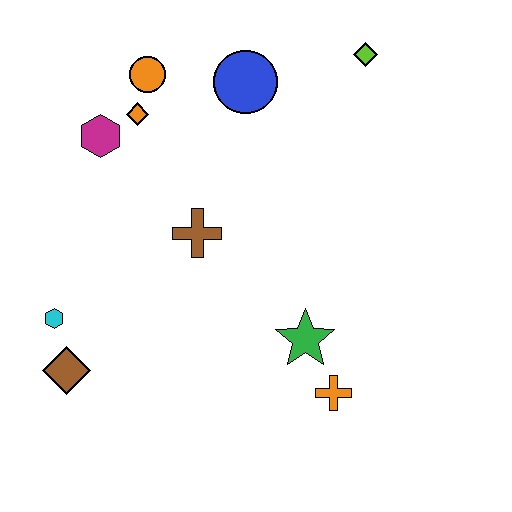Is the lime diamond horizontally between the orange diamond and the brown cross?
No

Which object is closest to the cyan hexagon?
The brown diamond is closest to the cyan hexagon.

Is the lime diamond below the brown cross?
No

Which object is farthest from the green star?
The orange circle is farthest from the green star.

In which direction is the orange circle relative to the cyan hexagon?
The orange circle is above the cyan hexagon.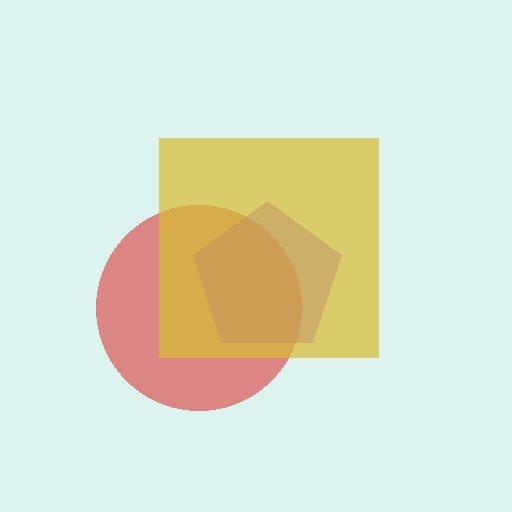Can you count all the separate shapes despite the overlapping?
Yes, there are 3 separate shapes.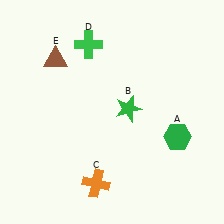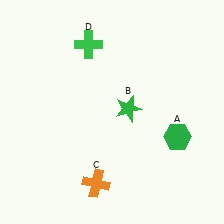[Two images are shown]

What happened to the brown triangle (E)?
The brown triangle (E) was removed in Image 2. It was in the top-left area of Image 1.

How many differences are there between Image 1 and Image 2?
There is 1 difference between the two images.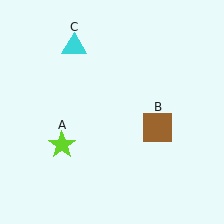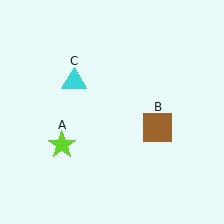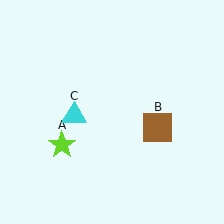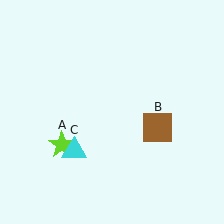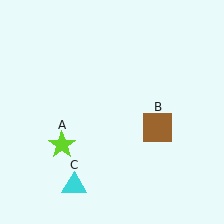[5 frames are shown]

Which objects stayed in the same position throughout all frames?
Lime star (object A) and brown square (object B) remained stationary.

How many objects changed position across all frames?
1 object changed position: cyan triangle (object C).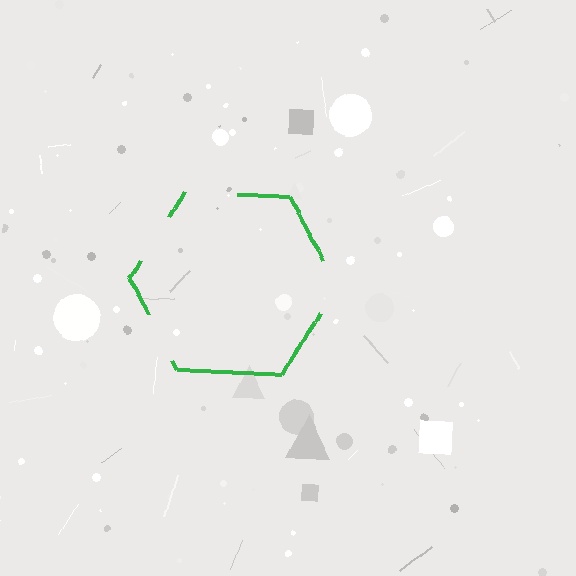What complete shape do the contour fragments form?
The contour fragments form a hexagon.